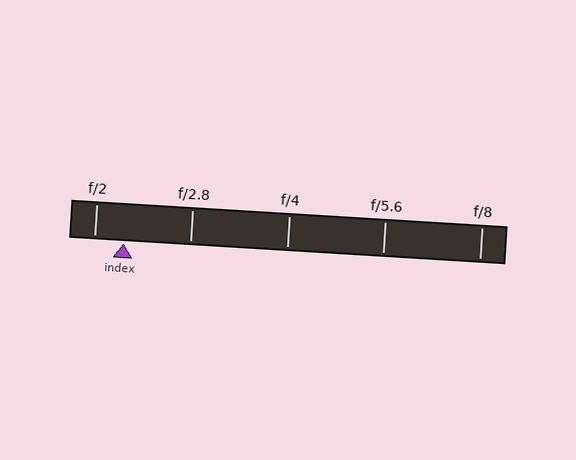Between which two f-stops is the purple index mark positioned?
The index mark is between f/2 and f/2.8.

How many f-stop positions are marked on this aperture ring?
There are 5 f-stop positions marked.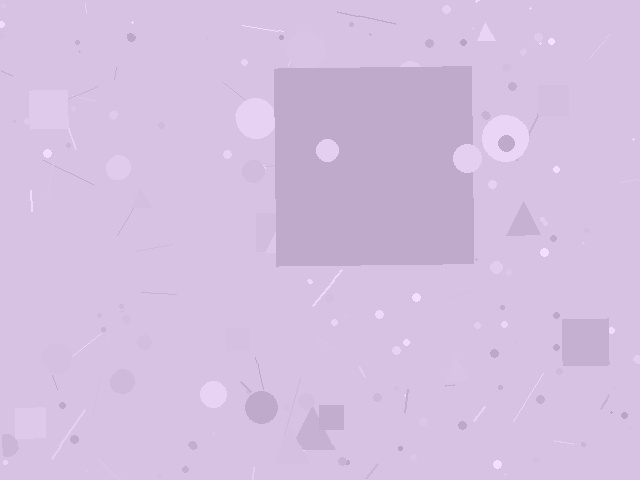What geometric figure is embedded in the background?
A square is embedded in the background.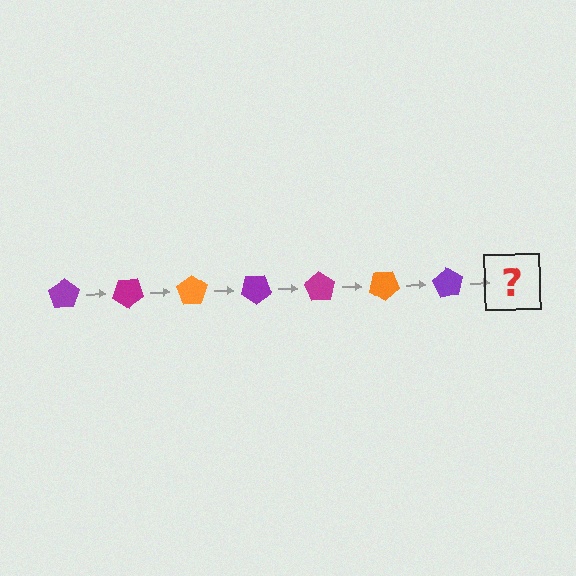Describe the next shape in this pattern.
It should be a magenta pentagon, rotated 245 degrees from the start.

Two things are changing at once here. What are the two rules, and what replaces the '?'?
The two rules are that it rotates 35 degrees each step and the color cycles through purple, magenta, and orange. The '?' should be a magenta pentagon, rotated 245 degrees from the start.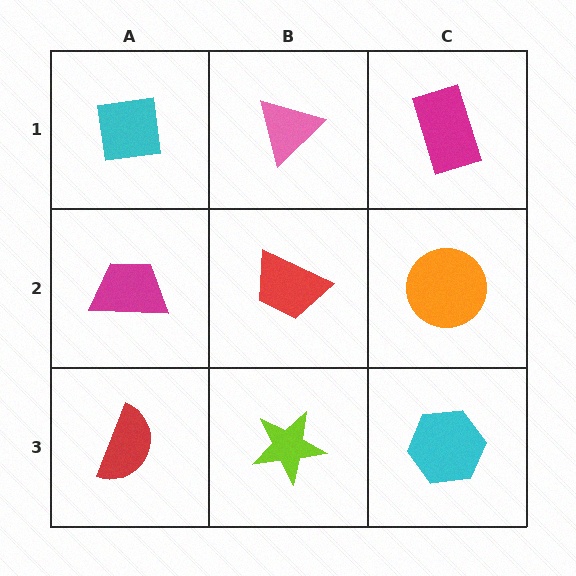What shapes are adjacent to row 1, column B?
A red trapezoid (row 2, column B), a cyan square (row 1, column A), a magenta rectangle (row 1, column C).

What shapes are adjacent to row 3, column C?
An orange circle (row 2, column C), a lime star (row 3, column B).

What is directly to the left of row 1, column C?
A pink triangle.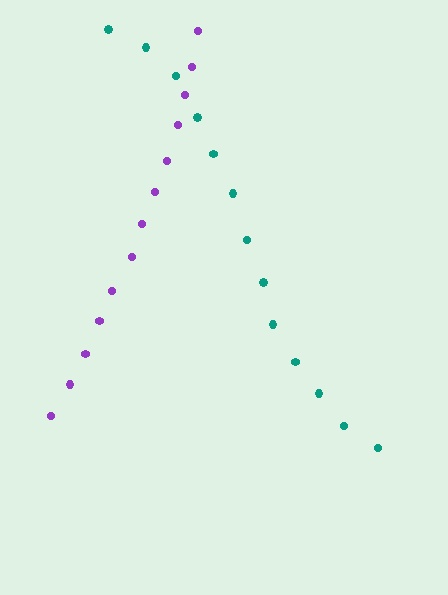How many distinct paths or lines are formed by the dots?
There are 2 distinct paths.